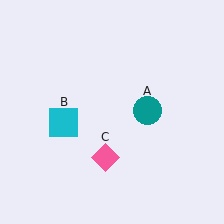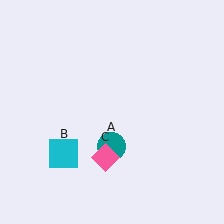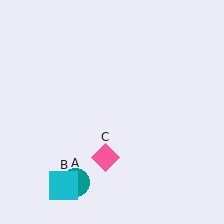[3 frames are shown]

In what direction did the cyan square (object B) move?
The cyan square (object B) moved down.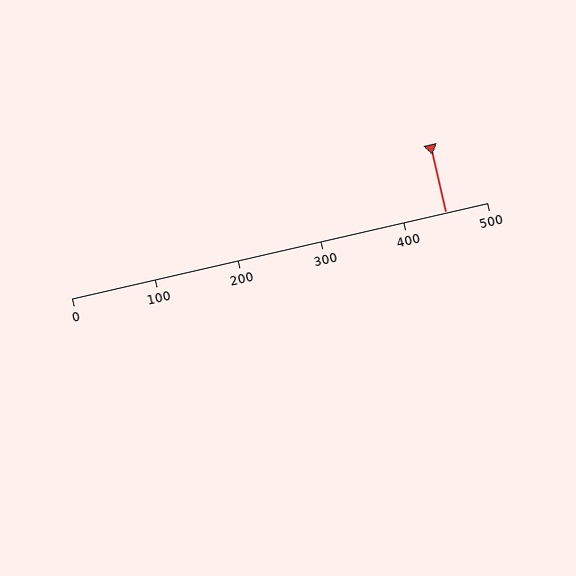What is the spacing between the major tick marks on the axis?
The major ticks are spaced 100 apart.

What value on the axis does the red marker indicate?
The marker indicates approximately 450.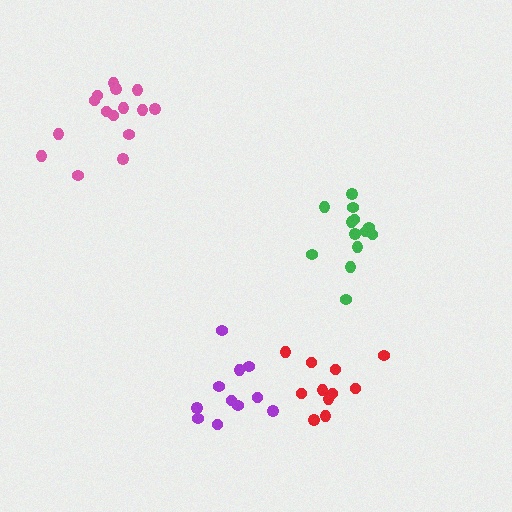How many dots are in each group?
Group 1: 13 dots, Group 2: 11 dots, Group 3: 15 dots, Group 4: 11 dots (50 total).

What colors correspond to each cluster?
The clusters are colored: green, purple, pink, red.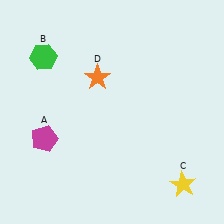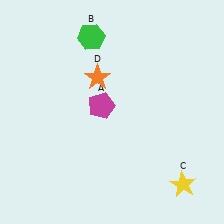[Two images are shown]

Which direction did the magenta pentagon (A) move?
The magenta pentagon (A) moved right.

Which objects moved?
The objects that moved are: the magenta pentagon (A), the green hexagon (B).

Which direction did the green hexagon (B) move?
The green hexagon (B) moved right.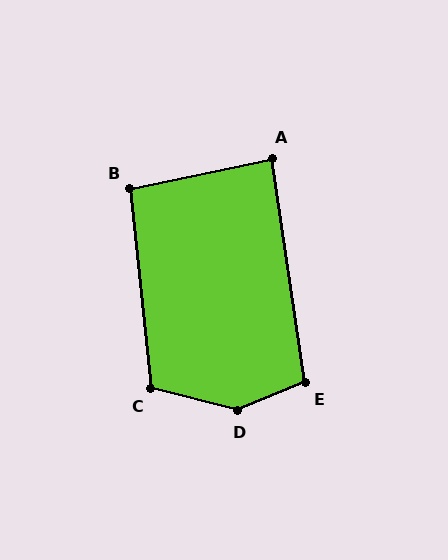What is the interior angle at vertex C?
Approximately 110 degrees (obtuse).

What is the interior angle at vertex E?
Approximately 104 degrees (obtuse).